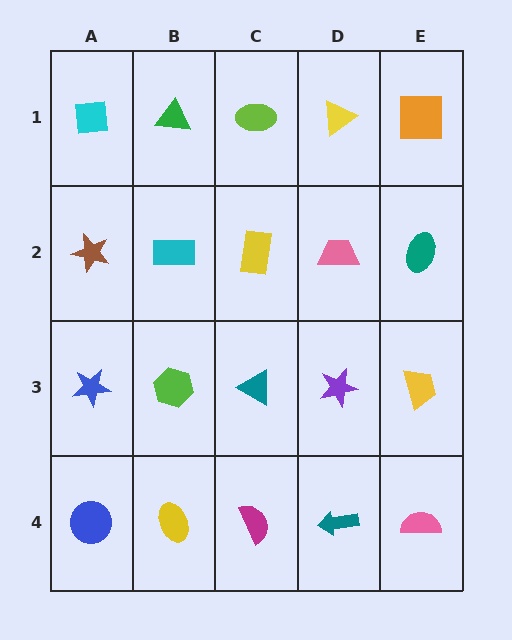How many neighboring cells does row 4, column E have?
2.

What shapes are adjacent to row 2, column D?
A yellow triangle (row 1, column D), a purple star (row 3, column D), a yellow rectangle (row 2, column C), a teal ellipse (row 2, column E).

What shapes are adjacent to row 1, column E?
A teal ellipse (row 2, column E), a yellow triangle (row 1, column D).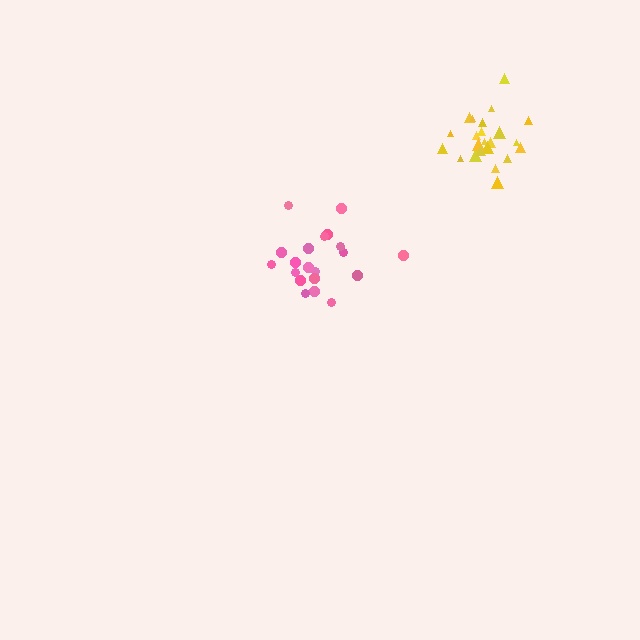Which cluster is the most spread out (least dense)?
Pink.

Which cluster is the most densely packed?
Yellow.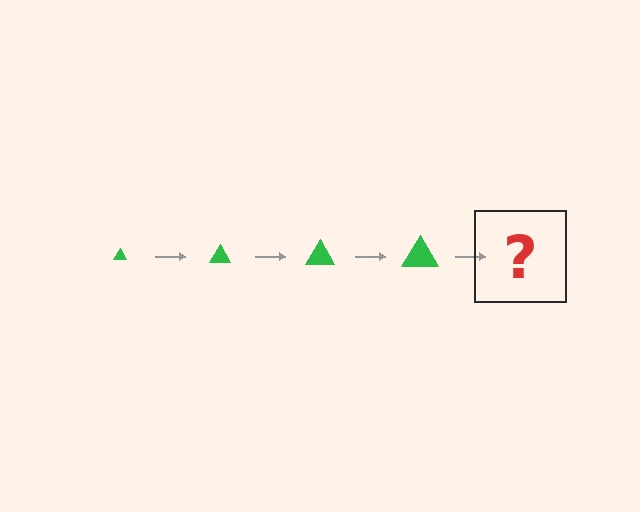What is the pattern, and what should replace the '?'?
The pattern is that the triangle gets progressively larger each step. The '?' should be a green triangle, larger than the previous one.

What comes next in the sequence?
The next element should be a green triangle, larger than the previous one.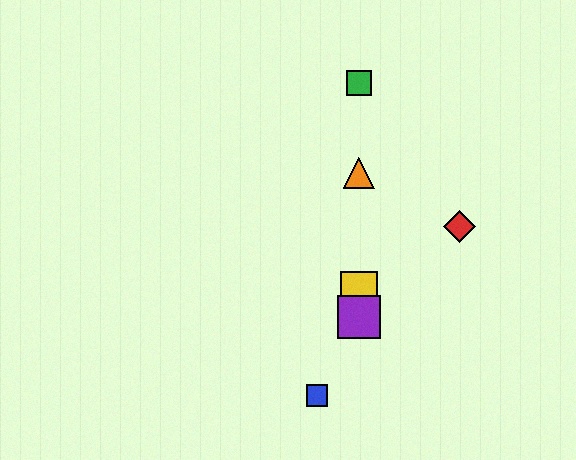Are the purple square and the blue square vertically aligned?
No, the purple square is at x≈359 and the blue square is at x≈317.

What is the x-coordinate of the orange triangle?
The orange triangle is at x≈359.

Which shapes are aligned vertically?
The green square, the yellow square, the purple square, the orange triangle are aligned vertically.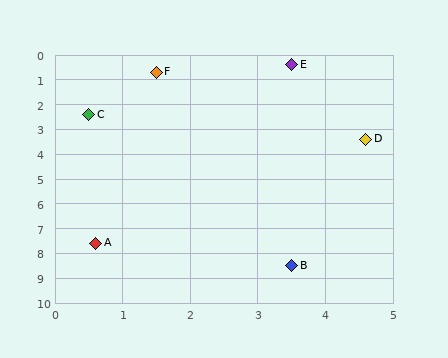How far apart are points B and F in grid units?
Points B and F are about 8.1 grid units apart.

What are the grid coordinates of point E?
Point E is at approximately (3.5, 0.4).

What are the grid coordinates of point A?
Point A is at approximately (0.6, 7.6).